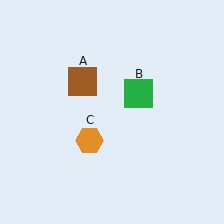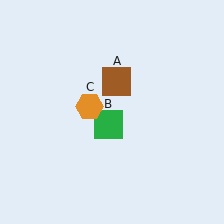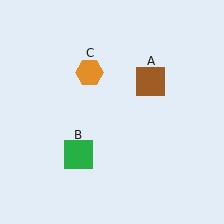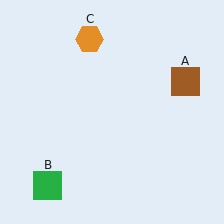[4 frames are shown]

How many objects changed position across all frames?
3 objects changed position: brown square (object A), green square (object B), orange hexagon (object C).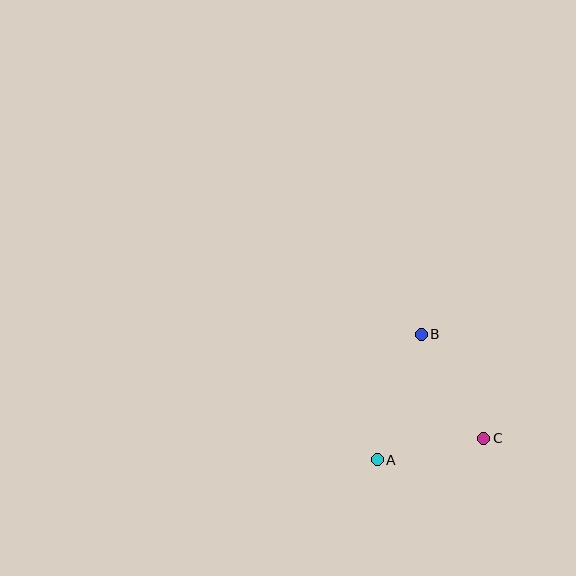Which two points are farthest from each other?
Points A and B are farthest from each other.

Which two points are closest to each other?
Points A and C are closest to each other.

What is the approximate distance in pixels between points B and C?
The distance between B and C is approximately 121 pixels.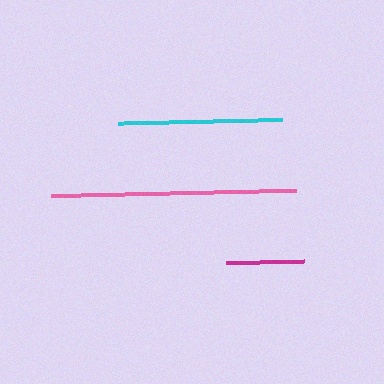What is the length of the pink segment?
The pink segment is approximately 244 pixels long.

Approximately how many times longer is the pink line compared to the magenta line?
The pink line is approximately 3.2 times the length of the magenta line.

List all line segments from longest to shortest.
From longest to shortest: pink, cyan, magenta.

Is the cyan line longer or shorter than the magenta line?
The cyan line is longer than the magenta line.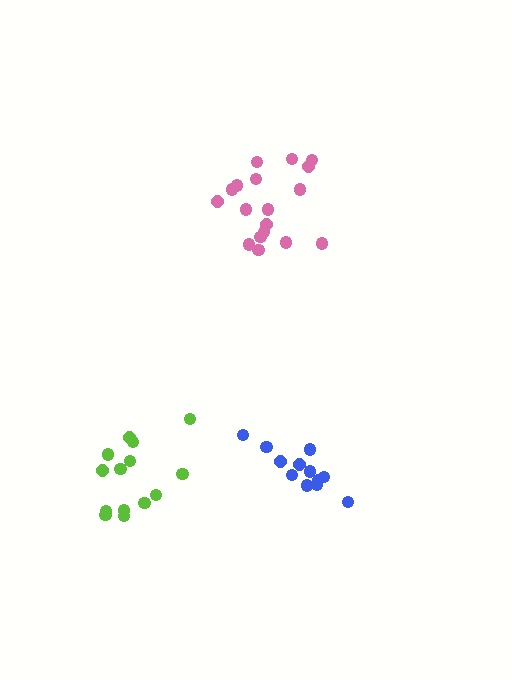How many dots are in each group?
Group 1: 18 dots, Group 2: 14 dots, Group 3: 12 dots (44 total).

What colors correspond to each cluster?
The clusters are colored: pink, lime, blue.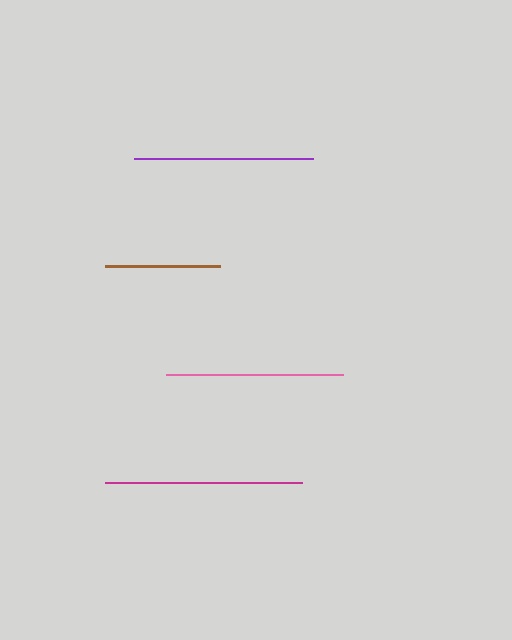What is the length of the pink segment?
The pink segment is approximately 178 pixels long.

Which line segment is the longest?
The magenta line is the longest at approximately 197 pixels.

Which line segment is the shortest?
The brown line is the shortest at approximately 114 pixels.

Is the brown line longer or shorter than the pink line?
The pink line is longer than the brown line.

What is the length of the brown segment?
The brown segment is approximately 114 pixels long.